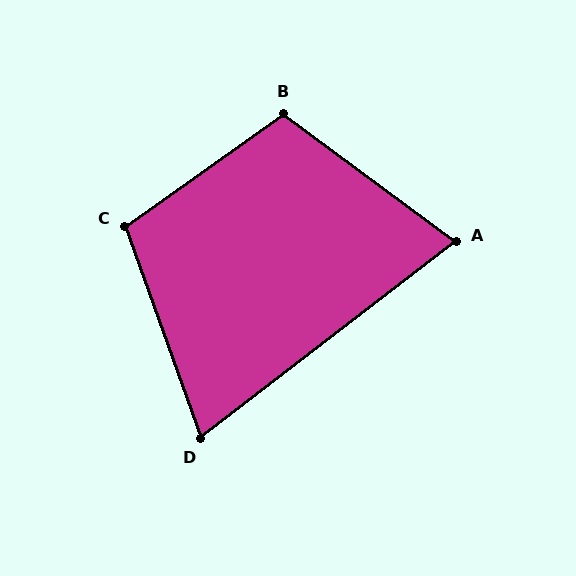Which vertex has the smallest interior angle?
D, at approximately 72 degrees.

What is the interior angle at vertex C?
Approximately 106 degrees (obtuse).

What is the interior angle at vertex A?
Approximately 74 degrees (acute).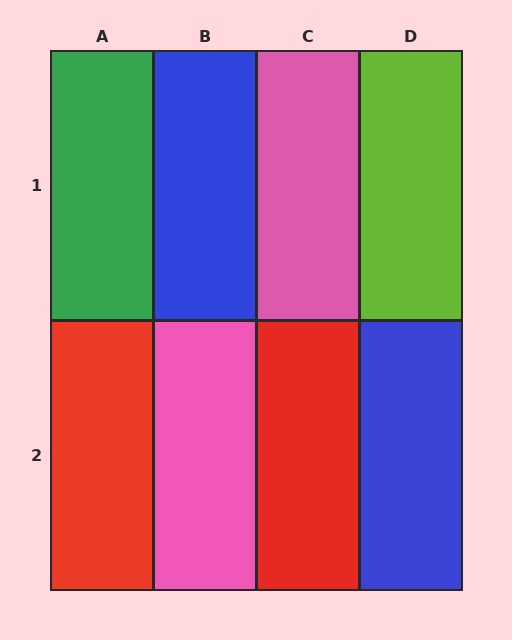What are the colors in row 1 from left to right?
Green, blue, pink, lime.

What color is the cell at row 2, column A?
Red.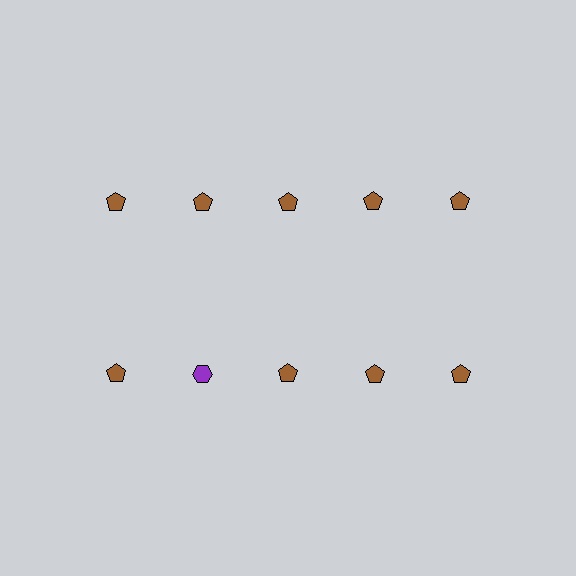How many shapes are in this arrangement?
There are 10 shapes arranged in a grid pattern.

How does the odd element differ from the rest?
It differs in both color (purple instead of brown) and shape (hexagon instead of pentagon).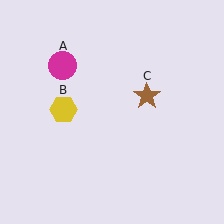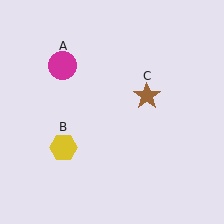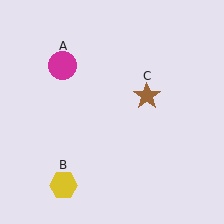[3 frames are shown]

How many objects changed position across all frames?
1 object changed position: yellow hexagon (object B).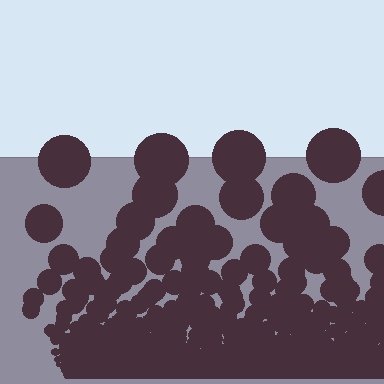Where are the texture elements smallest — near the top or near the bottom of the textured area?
Near the bottom.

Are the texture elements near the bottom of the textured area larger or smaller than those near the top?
Smaller. The gradient is inverted — elements near the bottom are smaller and denser.